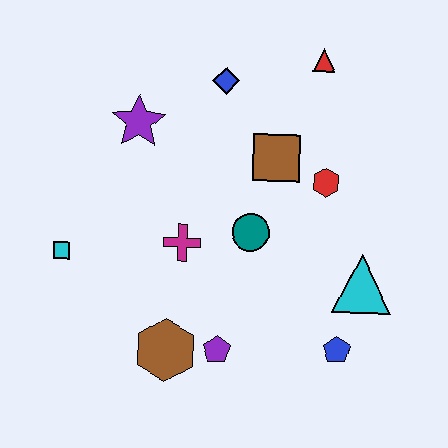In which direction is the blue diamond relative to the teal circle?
The blue diamond is above the teal circle.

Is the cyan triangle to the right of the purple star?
Yes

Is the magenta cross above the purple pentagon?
Yes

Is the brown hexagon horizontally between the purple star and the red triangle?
Yes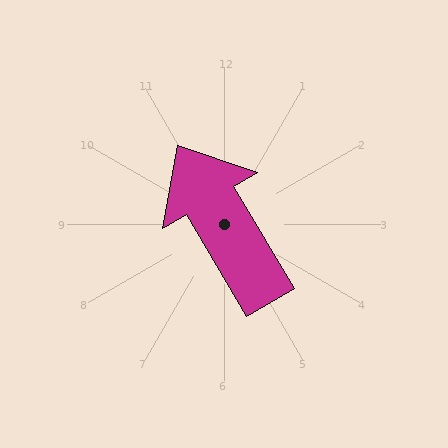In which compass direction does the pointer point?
Northwest.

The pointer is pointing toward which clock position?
Roughly 11 o'clock.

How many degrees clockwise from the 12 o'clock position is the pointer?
Approximately 329 degrees.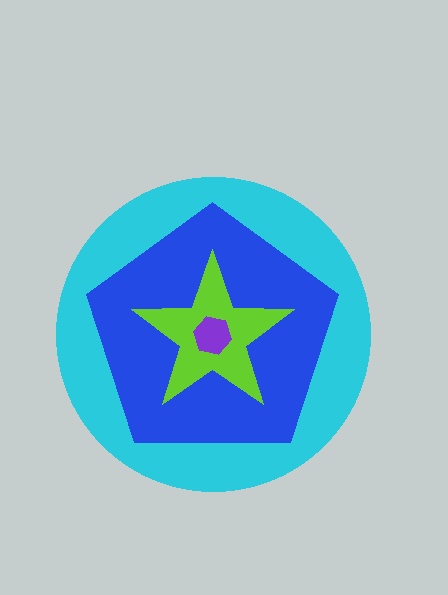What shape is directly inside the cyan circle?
The blue pentagon.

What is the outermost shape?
The cyan circle.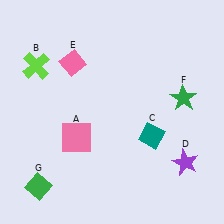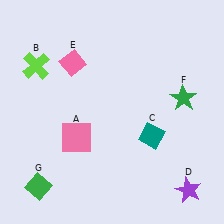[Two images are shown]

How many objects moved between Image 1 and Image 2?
1 object moved between the two images.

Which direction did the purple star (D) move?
The purple star (D) moved down.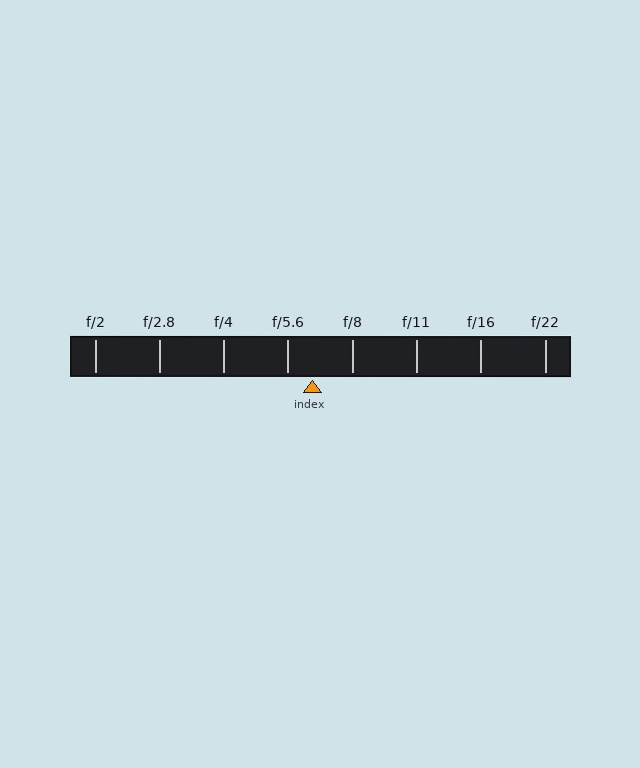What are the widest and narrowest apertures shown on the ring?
The widest aperture shown is f/2 and the narrowest is f/22.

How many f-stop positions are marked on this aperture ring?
There are 8 f-stop positions marked.